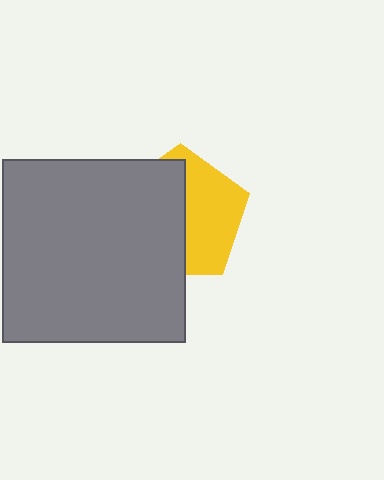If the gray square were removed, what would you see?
You would see the complete yellow pentagon.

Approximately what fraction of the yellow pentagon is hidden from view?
Roughly 54% of the yellow pentagon is hidden behind the gray square.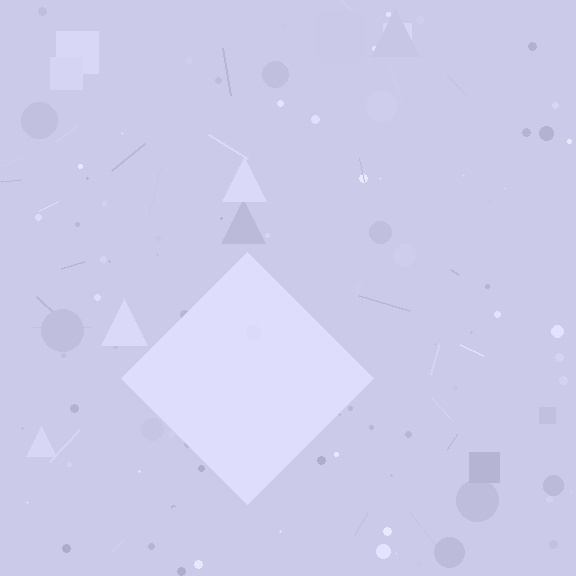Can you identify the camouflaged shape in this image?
The camouflaged shape is a diamond.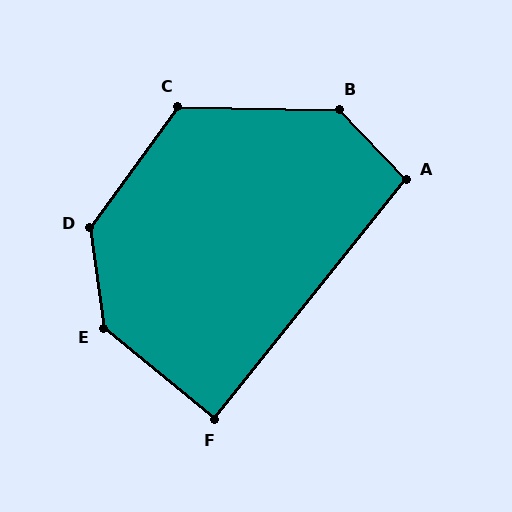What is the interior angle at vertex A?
Approximately 98 degrees (obtuse).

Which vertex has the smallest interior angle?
F, at approximately 89 degrees.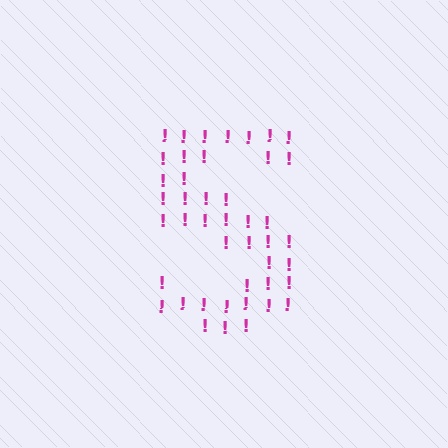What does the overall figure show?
The overall figure shows the letter S.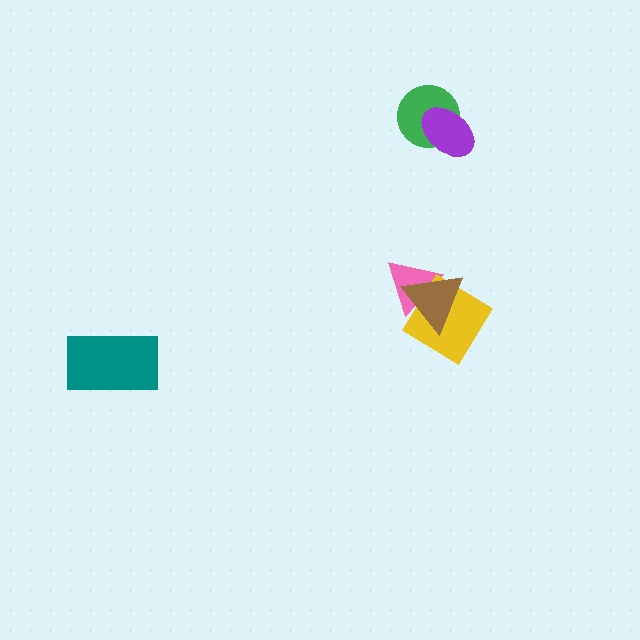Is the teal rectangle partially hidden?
No, no other shape covers it.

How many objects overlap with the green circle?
1 object overlaps with the green circle.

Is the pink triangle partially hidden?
Yes, it is partially covered by another shape.